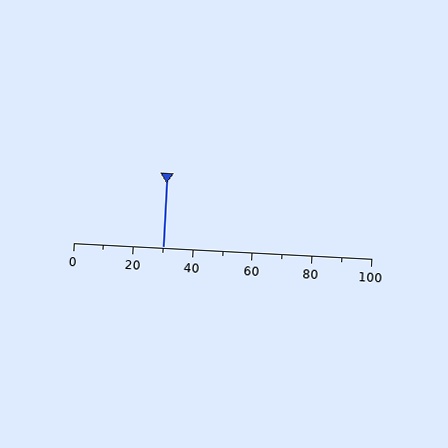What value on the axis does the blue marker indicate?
The marker indicates approximately 30.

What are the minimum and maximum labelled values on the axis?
The axis runs from 0 to 100.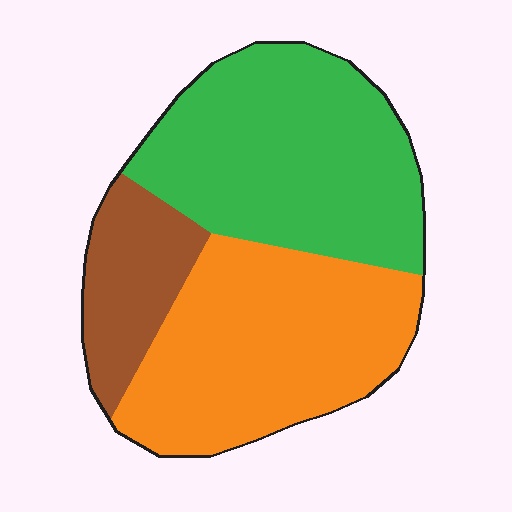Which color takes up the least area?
Brown, at roughly 15%.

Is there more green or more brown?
Green.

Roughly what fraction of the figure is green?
Green covers roughly 45% of the figure.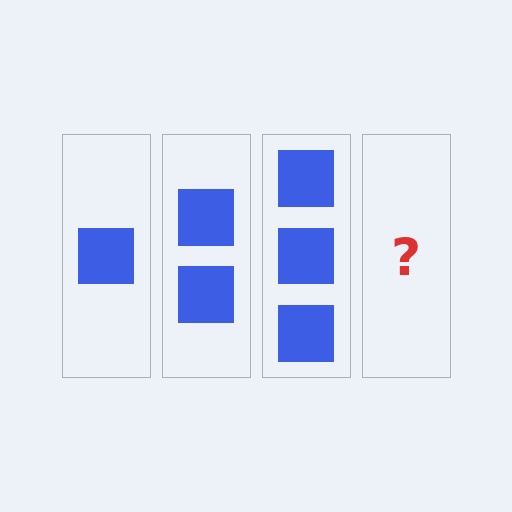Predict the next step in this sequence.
The next step is 4 squares.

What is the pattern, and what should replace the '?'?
The pattern is that each step adds one more square. The '?' should be 4 squares.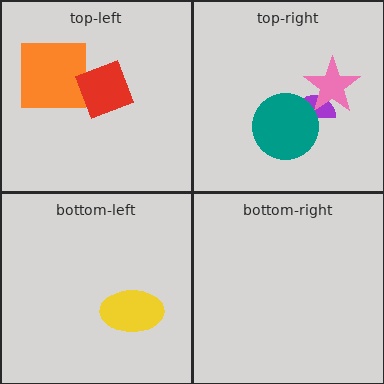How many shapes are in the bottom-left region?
1.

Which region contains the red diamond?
The top-left region.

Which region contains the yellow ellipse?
The bottom-left region.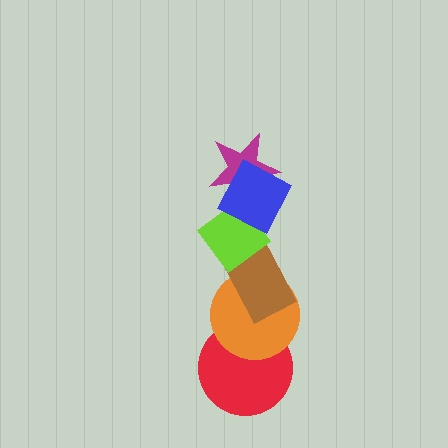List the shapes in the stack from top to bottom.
From top to bottom: the blue square, the magenta star, the lime diamond, the brown rectangle, the orange circle, the red circle.